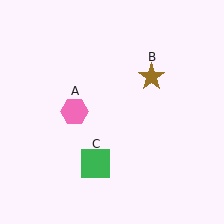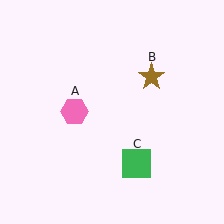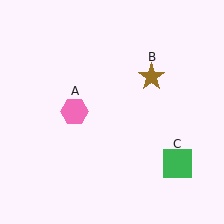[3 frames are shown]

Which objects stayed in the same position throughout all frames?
Pink hexagon (object A) and brown star (object B) remained stationary.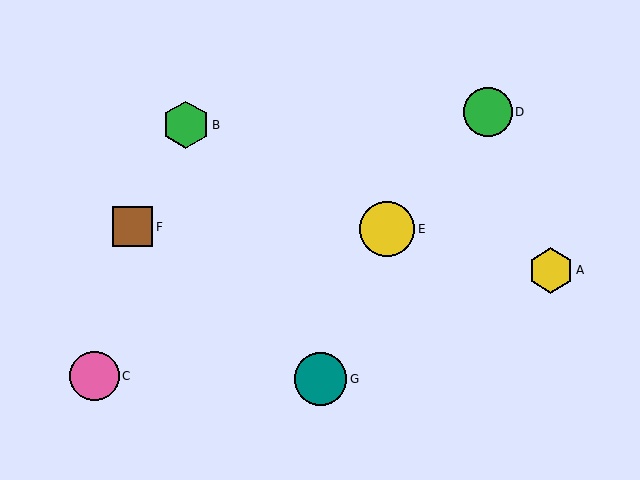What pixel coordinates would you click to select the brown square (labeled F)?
Click at (133, 227) to select the brown square F.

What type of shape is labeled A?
Shape A is a yellow hexagon.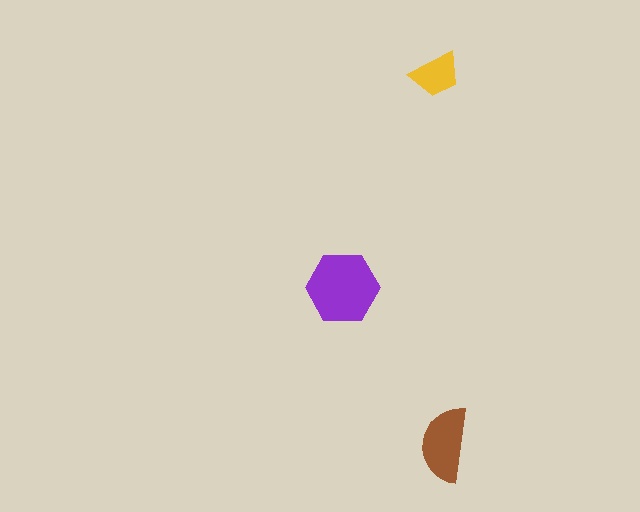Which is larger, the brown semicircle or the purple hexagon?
The purple hexagon.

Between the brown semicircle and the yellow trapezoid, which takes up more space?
The brown semicircle.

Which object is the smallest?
The yellow trapezoid.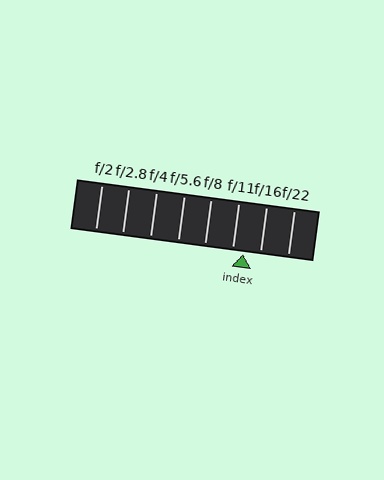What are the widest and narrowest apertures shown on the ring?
The widest aperture shown is f/2 and the narrowest is f/22.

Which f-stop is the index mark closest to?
The index mark is closest to f/11.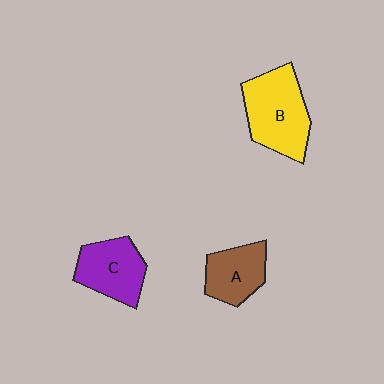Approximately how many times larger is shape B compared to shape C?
Approximately 1.3 times.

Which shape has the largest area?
Shape B (yellow).